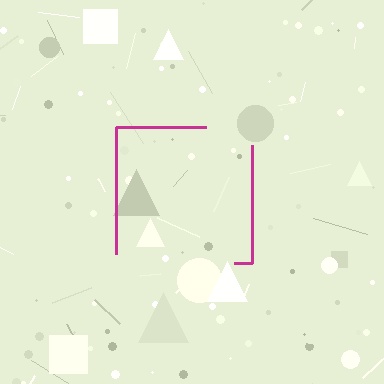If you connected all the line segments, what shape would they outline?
They would outline a square.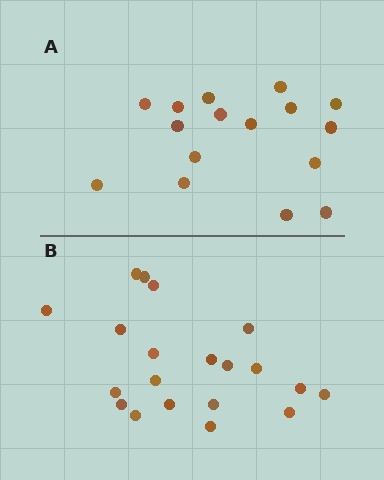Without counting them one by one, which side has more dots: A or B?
Region B (the bottom region) has more dots.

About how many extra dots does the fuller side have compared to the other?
Region B has about 4 more dots than region A.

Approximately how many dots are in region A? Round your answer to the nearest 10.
About 20 dots. (The exact count is 16, which rounds to 20.)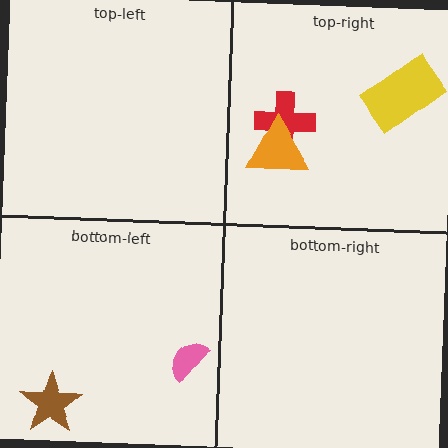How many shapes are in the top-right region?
3.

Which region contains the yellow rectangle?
The top-right region.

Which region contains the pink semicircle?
The bottom-left region.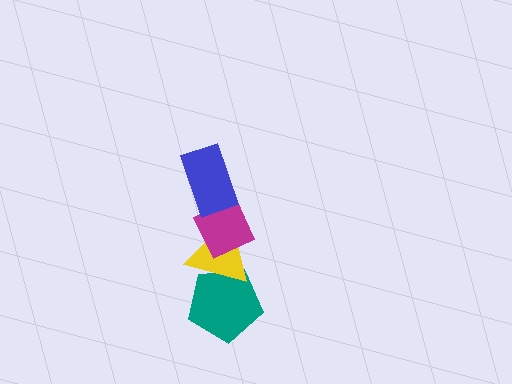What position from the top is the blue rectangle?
The blue rectangle is 1st from the top.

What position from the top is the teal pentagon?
The teal pentagon is 4th from the top.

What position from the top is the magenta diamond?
The magenta diamond is 2nd from the top.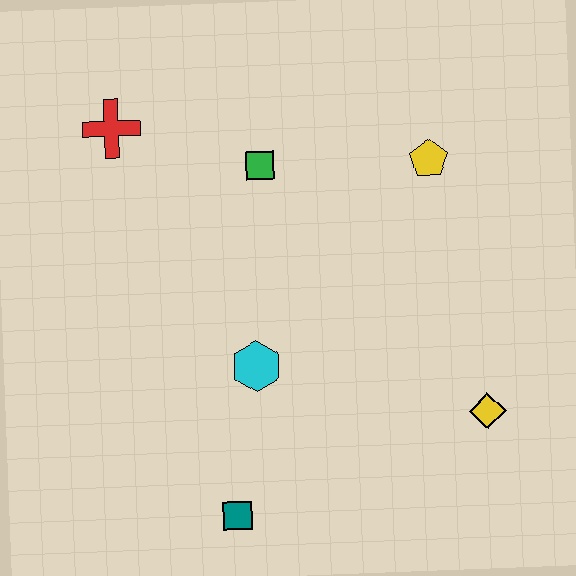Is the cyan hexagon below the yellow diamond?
No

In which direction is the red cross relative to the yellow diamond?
The red cross is to the left of the yellow diamond.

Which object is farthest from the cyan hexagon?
The red cross is farthest from the cyan hexagon.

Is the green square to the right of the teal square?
Yes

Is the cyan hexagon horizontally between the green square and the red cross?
Yes